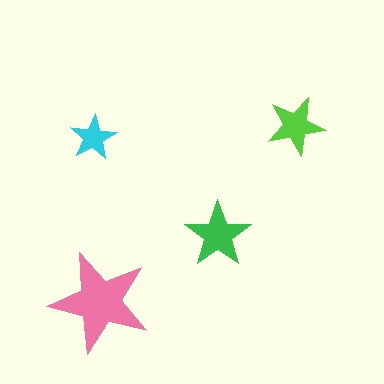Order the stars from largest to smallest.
the pink one, the green one, the lime one, the cyan one.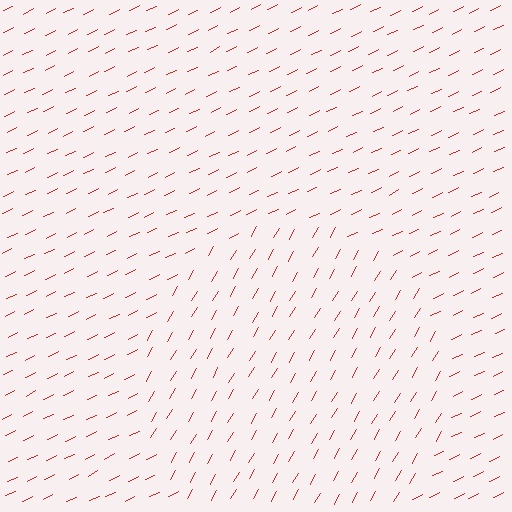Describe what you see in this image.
The image is filled with small red line segments. A circle region in the image has lines oriented differently from the surrounding lines, creating a visible texture boundary.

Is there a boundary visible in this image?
Yes, there is a texture boundary formed by a change in line orientation.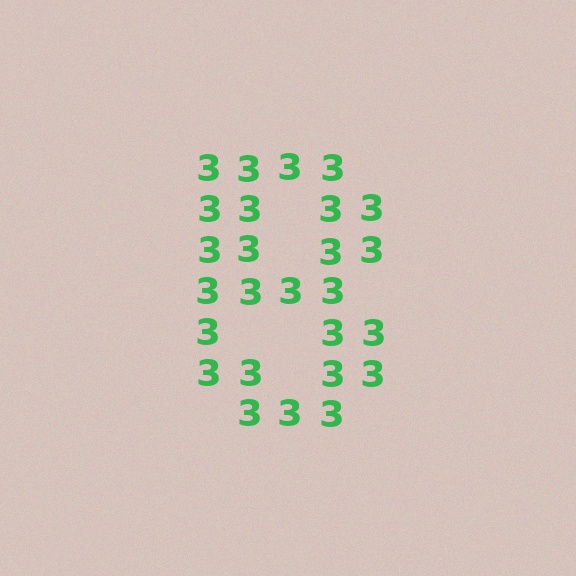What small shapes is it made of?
It is made of small digit 3's.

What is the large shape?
The large shape is the digit 8.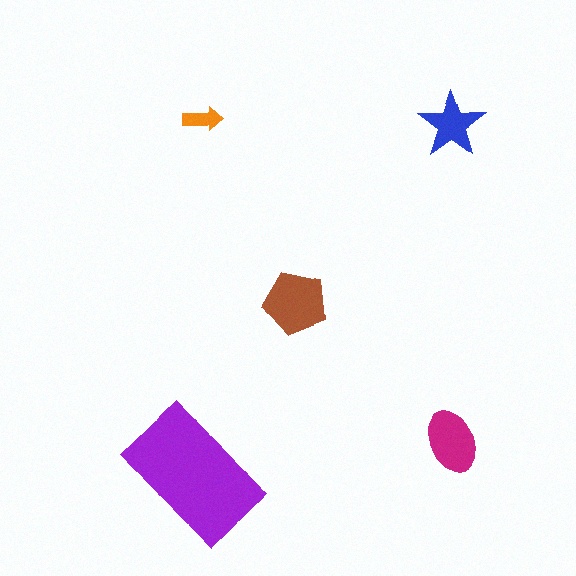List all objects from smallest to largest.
The orange arrow, the blue star, the magenta ellipse, the brown pentagon, the purple rectangle.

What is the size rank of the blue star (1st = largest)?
4th.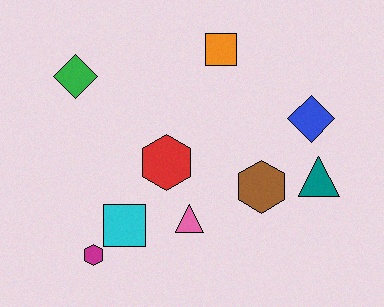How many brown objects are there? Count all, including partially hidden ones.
There is 1 brown object.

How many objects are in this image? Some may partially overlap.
There are 9 objects.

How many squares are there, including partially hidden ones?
There are 2 squares.